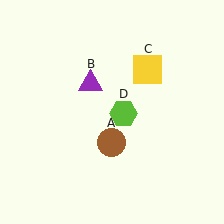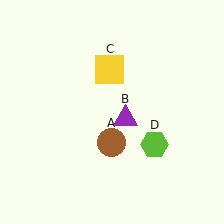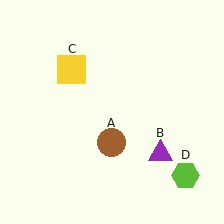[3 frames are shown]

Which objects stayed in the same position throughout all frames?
Brown circle (object A) remained stationary.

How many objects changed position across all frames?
3 objects changed position: purple triangle (object B), yellow square (object C), lime hexagon (object D).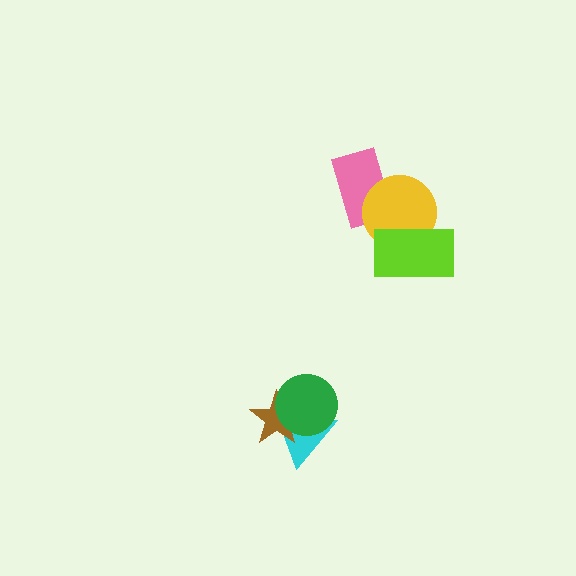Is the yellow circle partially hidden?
Yes, it is partially covered by another shape.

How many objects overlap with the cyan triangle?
2 objects overlap with the cyan triangle.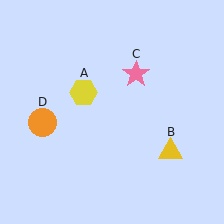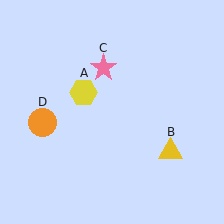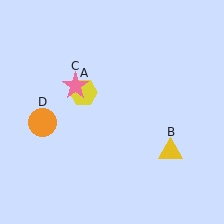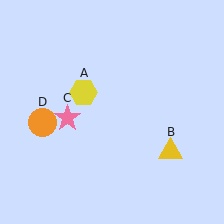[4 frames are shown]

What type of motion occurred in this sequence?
The pink star (object C) rotated counterclockwise around the center of the scene.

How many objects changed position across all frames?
1 object changed position: pink star (object C).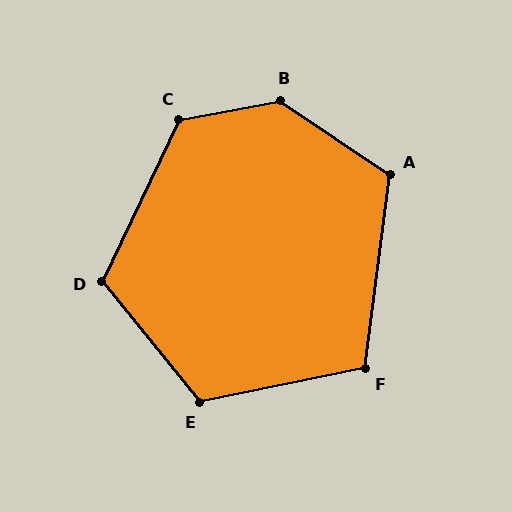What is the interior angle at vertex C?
Approximately 126 degrees (obtuse).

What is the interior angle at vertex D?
Approximately 115 degrees (obtuse).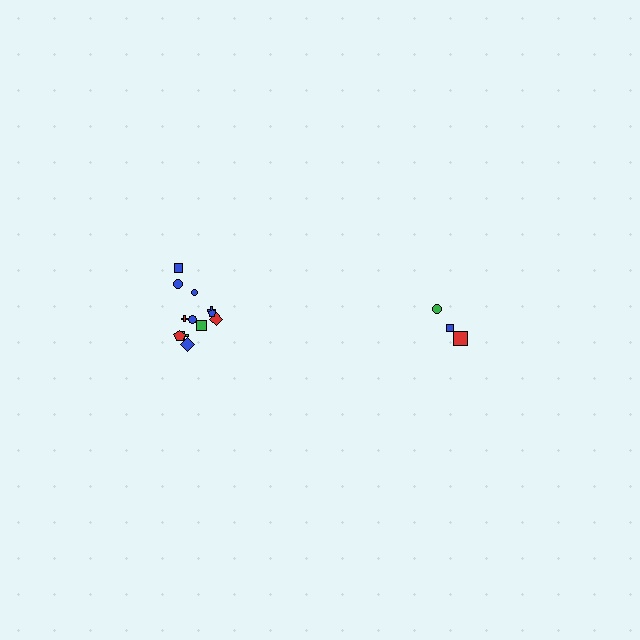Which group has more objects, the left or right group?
The left group.